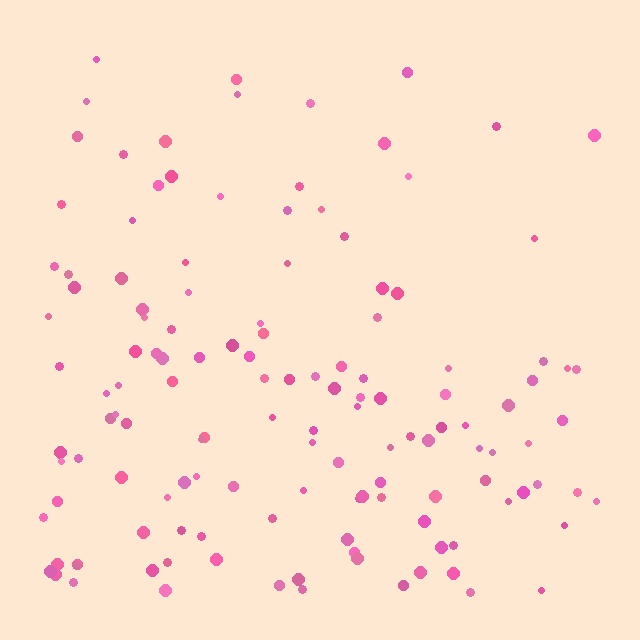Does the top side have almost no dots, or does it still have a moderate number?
Still a moderate number, just noticeably fewer than the bottom.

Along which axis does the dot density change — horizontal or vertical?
Vertical.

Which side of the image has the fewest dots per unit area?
The top.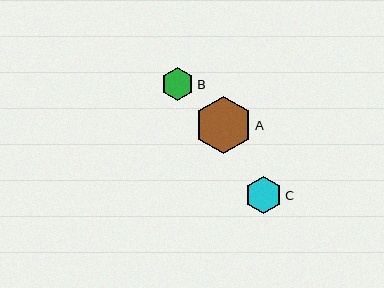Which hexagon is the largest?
Hexagon A is the largest with a size of approximately 57 pixels.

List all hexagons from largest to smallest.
From largest to smallest: A, C, B.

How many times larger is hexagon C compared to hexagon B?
Hexagon C is approximately 1.1 times the size of hexagon B.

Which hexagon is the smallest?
Hexagon B is the smallest with a size of approximately 32 pixels.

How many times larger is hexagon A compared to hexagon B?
Hexagon A is approximately 1.8 times the size of hexagon B.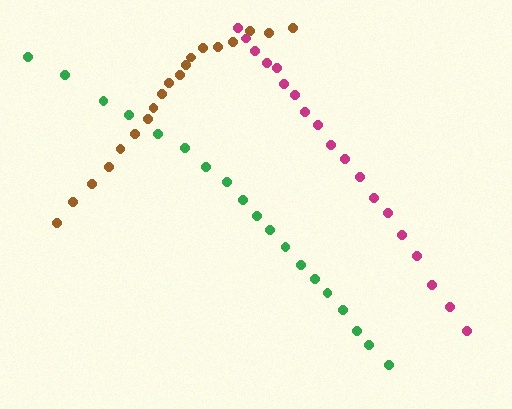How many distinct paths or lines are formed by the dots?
There are 3 distinct paths.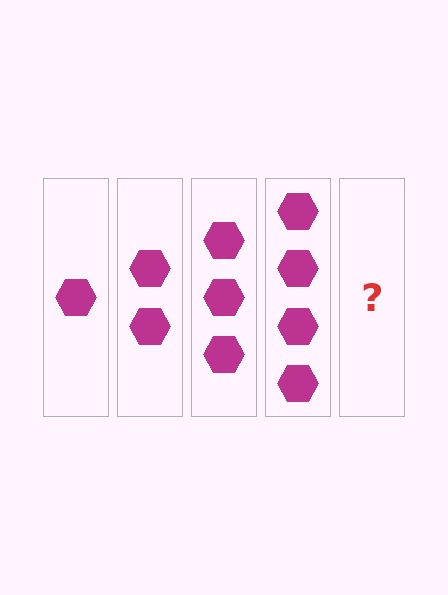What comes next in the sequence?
The next element should be 5 hexagons.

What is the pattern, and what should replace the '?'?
The pattern is that each step adds one more hexagon. The '?' should be 5 hexagons.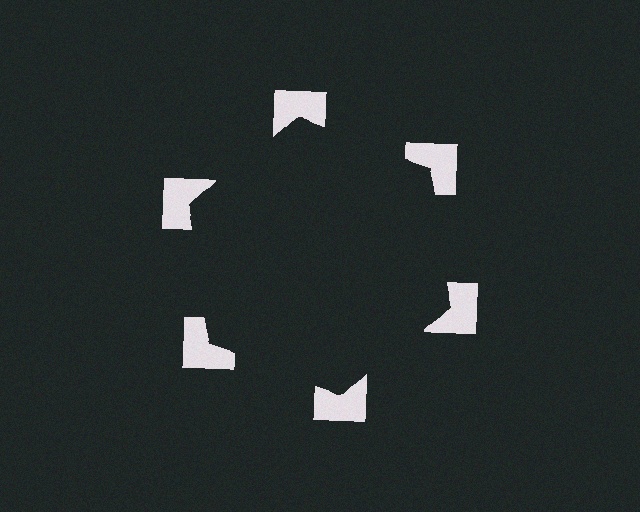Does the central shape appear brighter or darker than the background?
It typically appears slightly darker than the background, even though no actual brightness change is drawn.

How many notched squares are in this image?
There are 6 — one at each vertex of the illusory hexagon.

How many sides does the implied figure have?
6 sides.